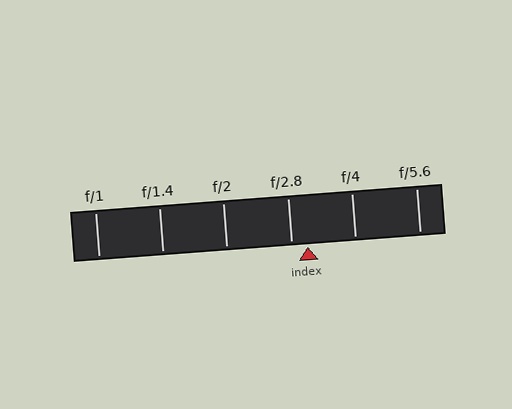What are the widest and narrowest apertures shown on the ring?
The widest aperture shown is f/1 and the narrowest is f/5.6.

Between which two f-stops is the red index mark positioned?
The index mark is between f/2.8 and f/4.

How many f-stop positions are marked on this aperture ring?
There are 6 f-stop positions marked.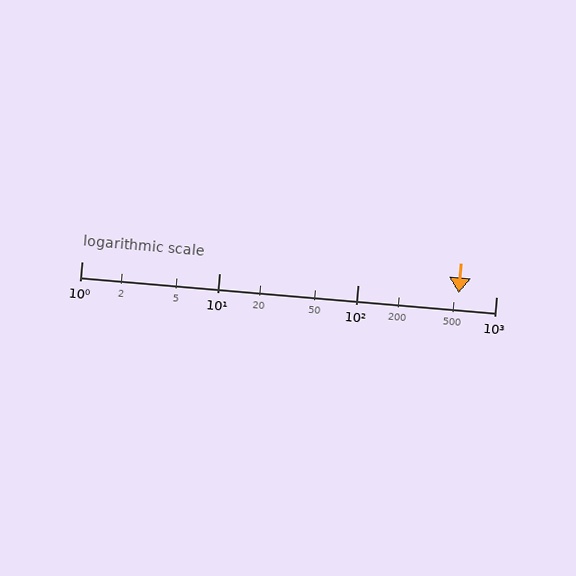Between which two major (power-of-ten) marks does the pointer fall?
The pointer is between 100 and 1000.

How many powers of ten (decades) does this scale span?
The scale spans 3 decades, from 1 to 1000.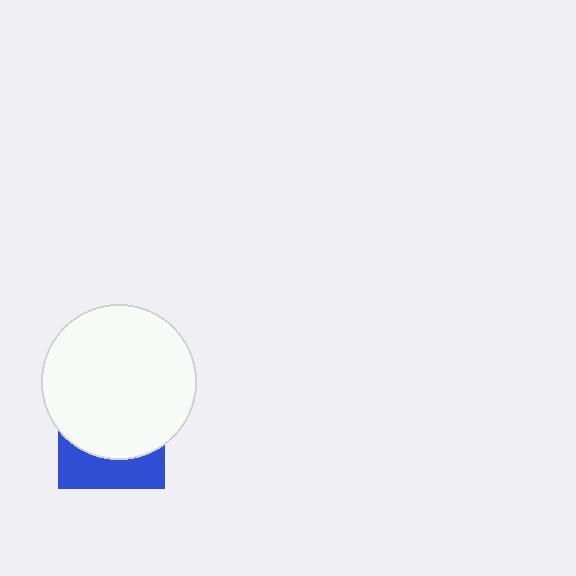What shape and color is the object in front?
The object in front is a white circle.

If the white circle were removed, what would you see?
You would see the complete blue square.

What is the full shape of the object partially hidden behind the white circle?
The partially hidden object is a blue square.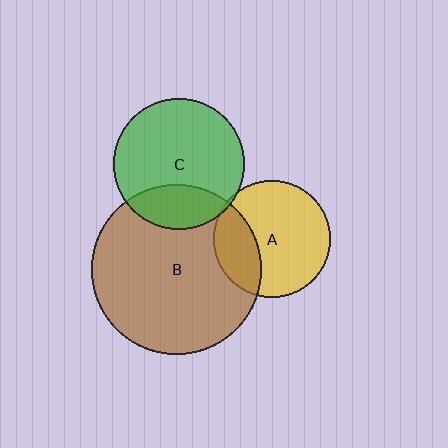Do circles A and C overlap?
Yes.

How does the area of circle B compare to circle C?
Approximately 1.7 times.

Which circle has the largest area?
Circle B (brown).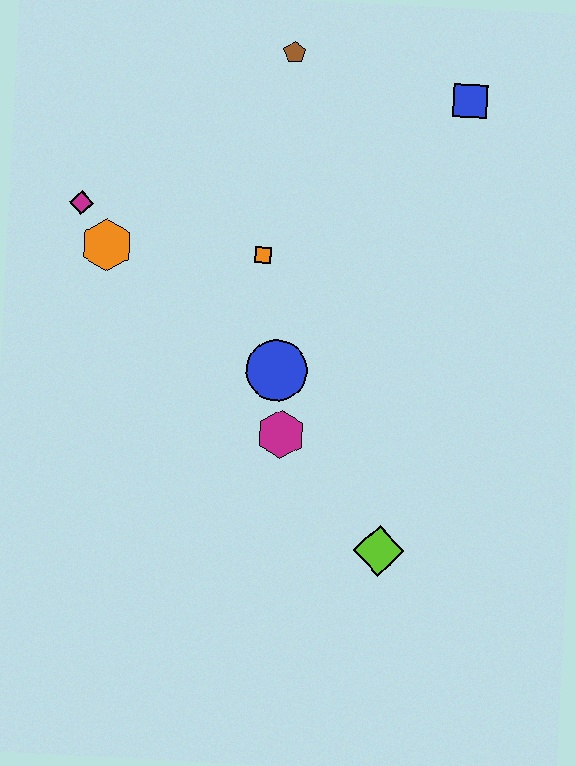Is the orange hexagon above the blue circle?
Yes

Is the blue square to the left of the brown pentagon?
No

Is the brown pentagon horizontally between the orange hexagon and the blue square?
Yes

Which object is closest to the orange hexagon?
The magenta diamond is closest to the orange hexagon.